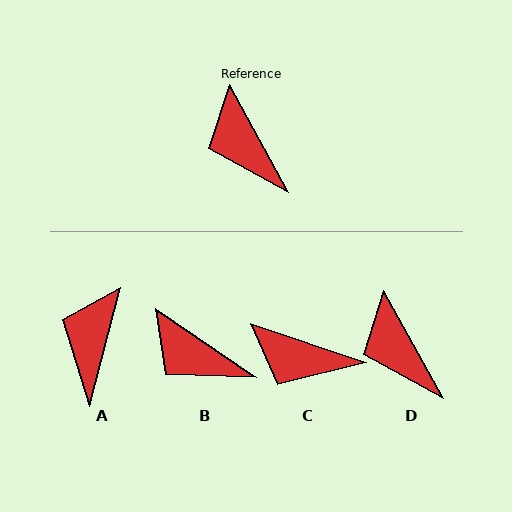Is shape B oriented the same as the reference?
No, it is off by about 27 degrees.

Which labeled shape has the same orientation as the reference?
D.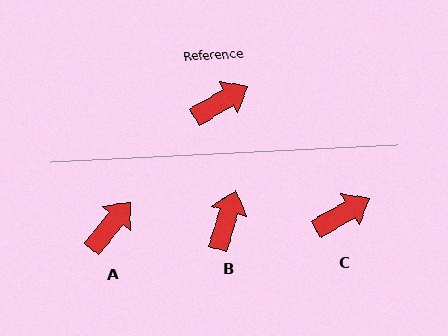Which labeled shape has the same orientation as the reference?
C.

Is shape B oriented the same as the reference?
No, it is off by about 42 degrees.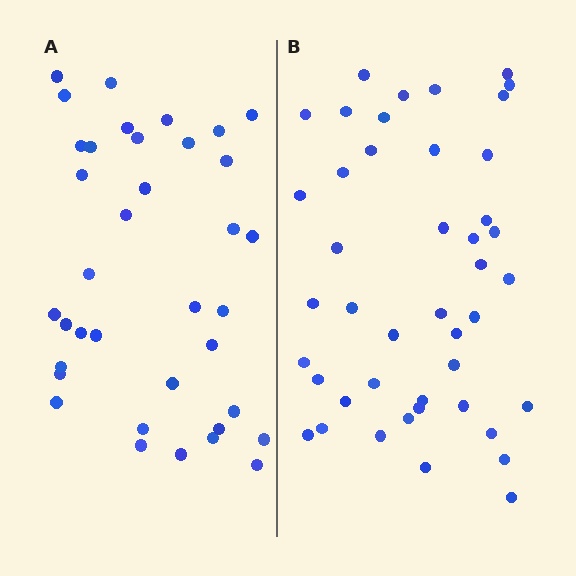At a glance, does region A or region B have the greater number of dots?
Region B (the right region) has more dots.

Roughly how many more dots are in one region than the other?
Region B has roughly 8 or so more dots than region A.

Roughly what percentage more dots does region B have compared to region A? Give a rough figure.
About 20% more.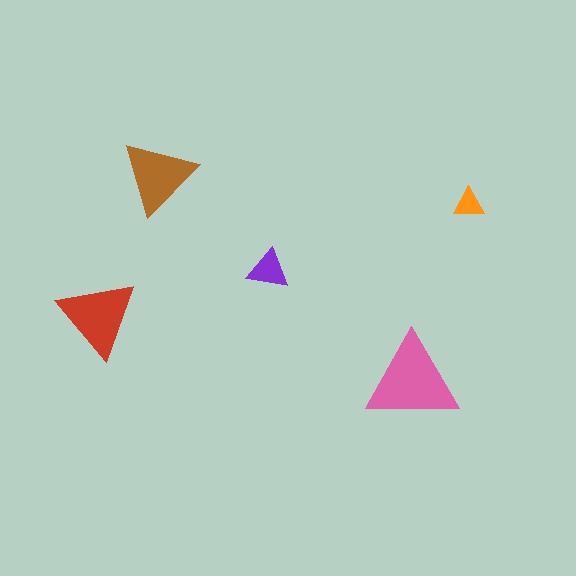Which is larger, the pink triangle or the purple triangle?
The pink one.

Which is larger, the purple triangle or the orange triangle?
The purple one.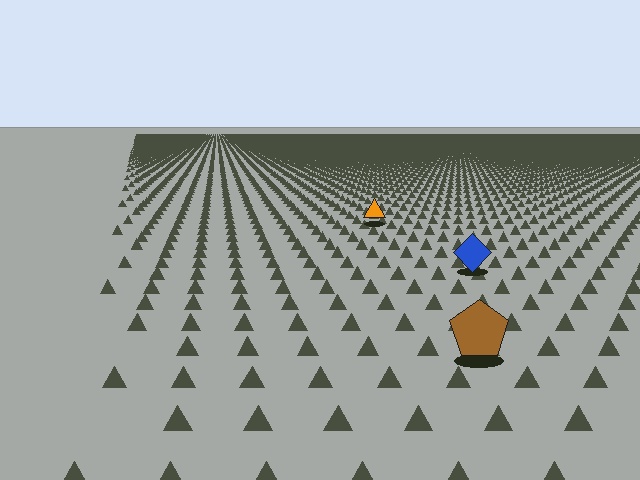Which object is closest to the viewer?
The brown pentagon is closest. The texture marks near it are larger and more spread out.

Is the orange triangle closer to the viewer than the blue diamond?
No. The blue diamond is closer — you can tell from the texture gradient: the ground texture is coarser near it.